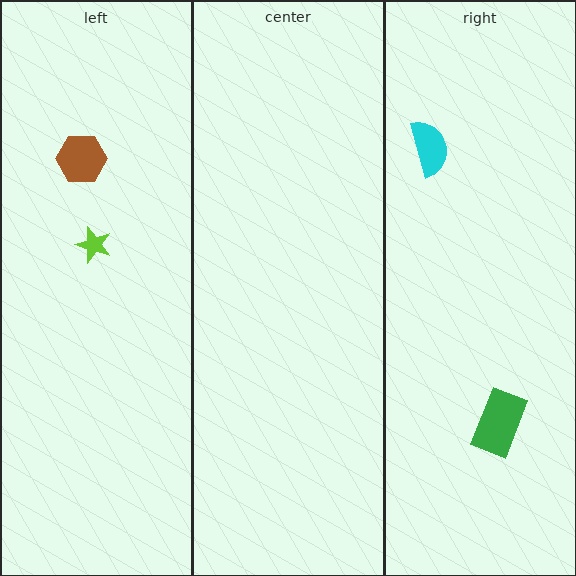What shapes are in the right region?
The green rectangle, the cyan semicircle.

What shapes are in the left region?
The lime star, the brown hexagon.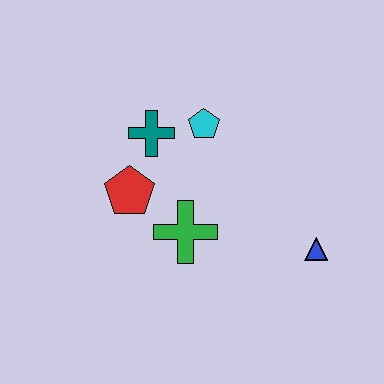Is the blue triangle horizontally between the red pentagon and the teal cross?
No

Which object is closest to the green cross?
The red pentagon is closest to the green cross.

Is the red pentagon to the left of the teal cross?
Yes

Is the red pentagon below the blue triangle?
No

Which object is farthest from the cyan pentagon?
The blue triangle is farthest from the cyan pentagon.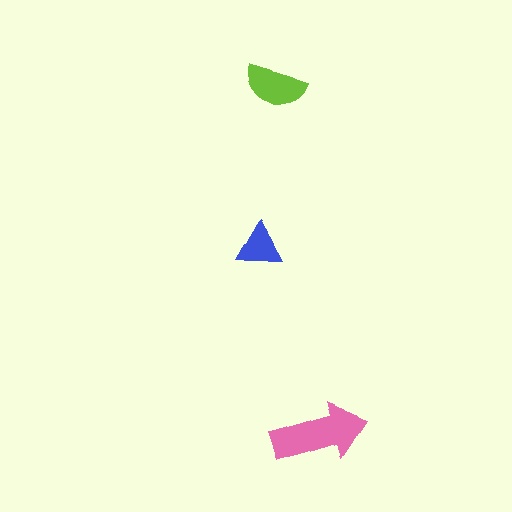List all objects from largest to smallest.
The pink arrow, the lime semicircle, the blue triangle.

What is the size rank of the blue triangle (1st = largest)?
3rd.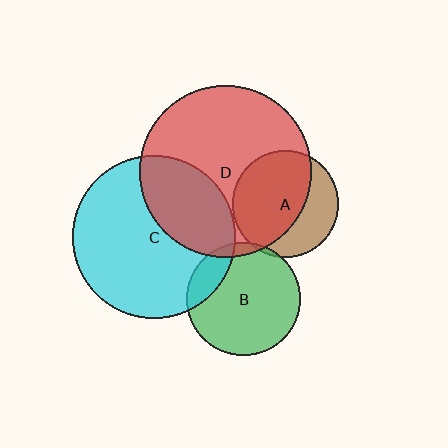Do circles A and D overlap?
Yes.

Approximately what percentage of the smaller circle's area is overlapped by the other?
Approximately 65%.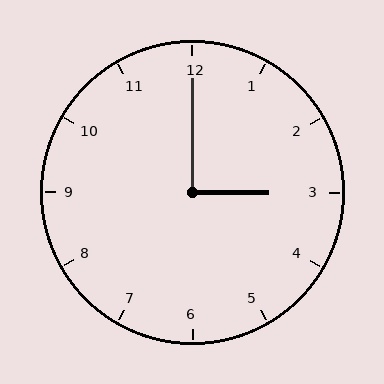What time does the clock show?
3:00.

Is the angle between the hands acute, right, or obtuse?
It is right.